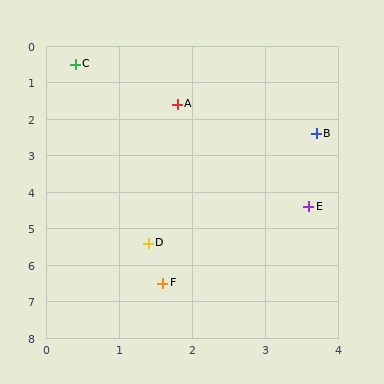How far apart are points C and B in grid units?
Points C and B are about 3.8 grid units apart.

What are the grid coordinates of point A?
Point A is at approximately (1.8, 1.6).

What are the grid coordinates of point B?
Point B is at approximately (3.7, 2.4).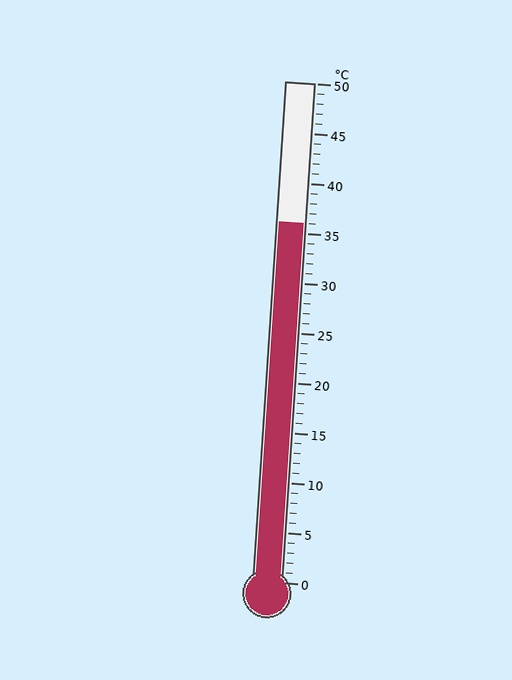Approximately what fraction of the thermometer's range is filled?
The thermometer is filled to approximately 70% of its range.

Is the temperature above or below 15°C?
The temperature is above 15°C.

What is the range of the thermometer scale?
The thermometer scale ranges from 0°C to 50°C.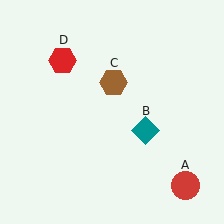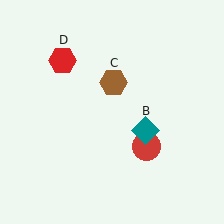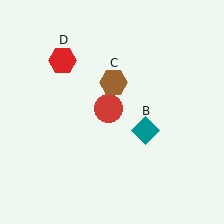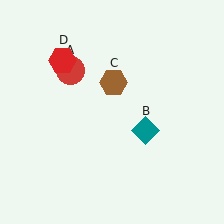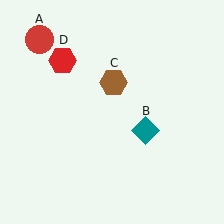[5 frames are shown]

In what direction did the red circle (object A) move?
The red circle (object A) moved up and to the left.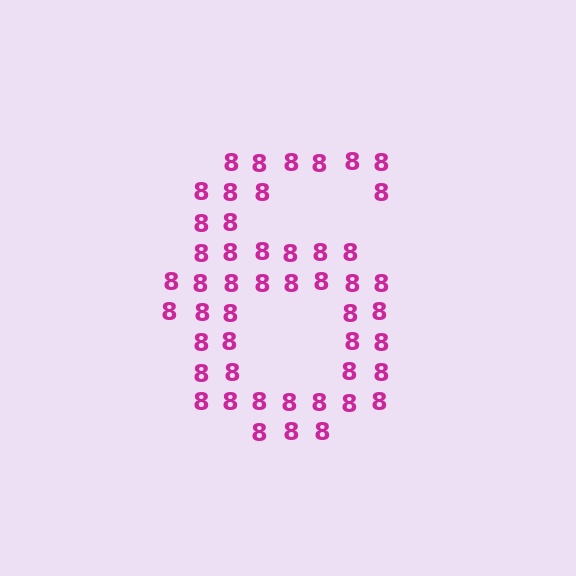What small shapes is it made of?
It is made of small digit 8's.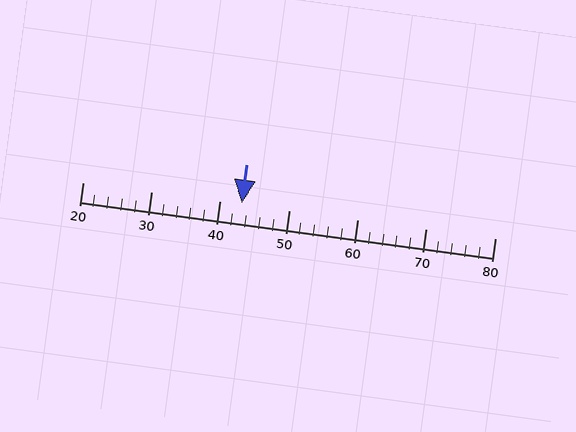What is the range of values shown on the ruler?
The ruler shows values from 20 to 80.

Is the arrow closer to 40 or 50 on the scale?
The arrow is closer to 40.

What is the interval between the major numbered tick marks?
The major tick marks are spaced 10 units apart.